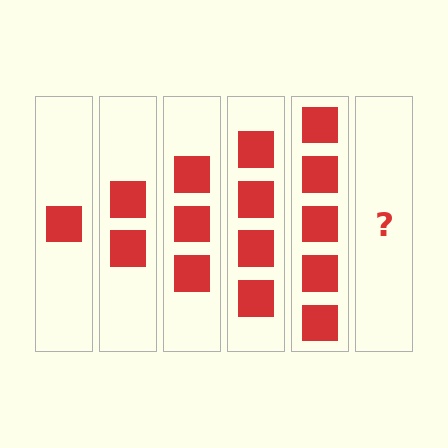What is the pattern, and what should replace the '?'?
The pattern is that each step adds one more square. The '?' should be 6 squares.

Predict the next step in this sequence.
The next step is 6 squares.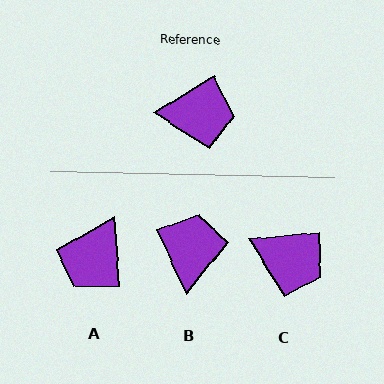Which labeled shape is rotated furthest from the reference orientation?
A, about 117 degrees away.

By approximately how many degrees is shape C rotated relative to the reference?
Approximately 25 degrees clockwise.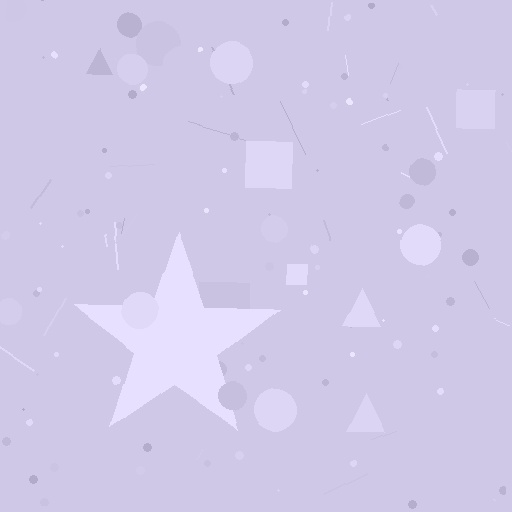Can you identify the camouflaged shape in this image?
The camouflaged shape is a star.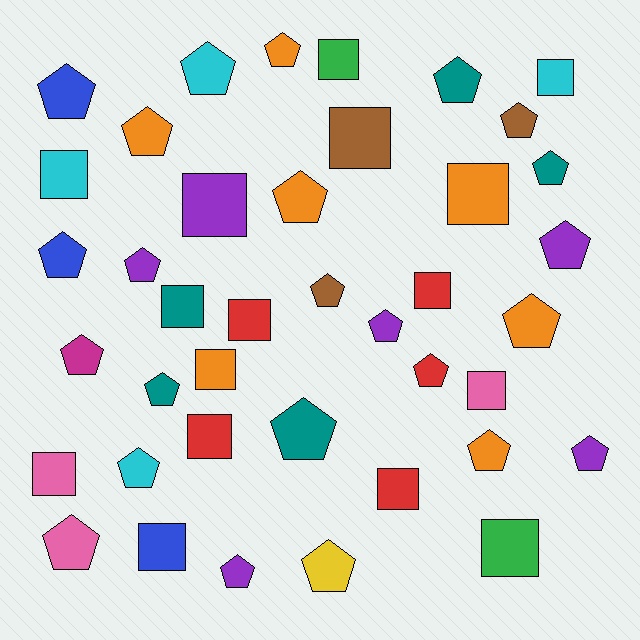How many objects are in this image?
There are 40 objects.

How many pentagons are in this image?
There are 24 pentagons.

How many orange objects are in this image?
There are 7 orange objects.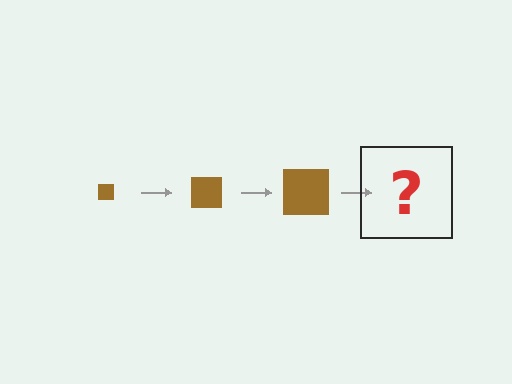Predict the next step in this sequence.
The next step is a brown square, larger than the previous one.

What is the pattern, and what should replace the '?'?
The pattern is that the square gets progressively larger each step. The '?' should be a brown square, larger than the previous one.